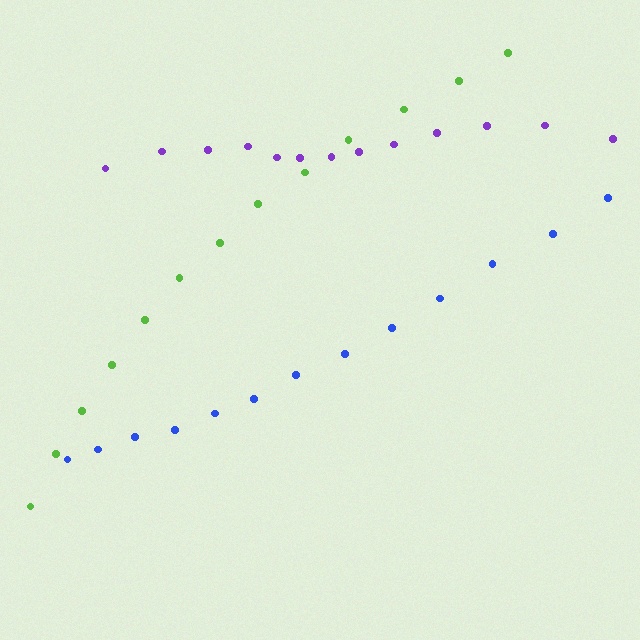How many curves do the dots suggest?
There are 3 distinct paths.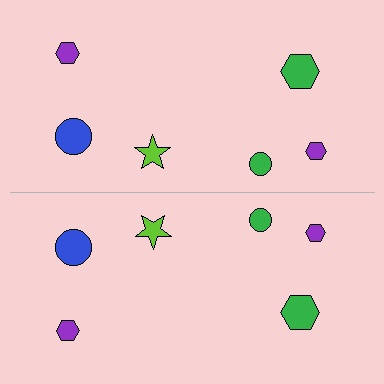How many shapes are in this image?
There are 12 shapes in this image.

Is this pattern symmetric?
Yes, this pattern has bilateral (reflection) symmetry.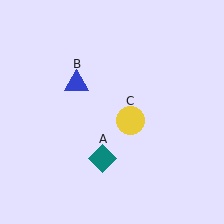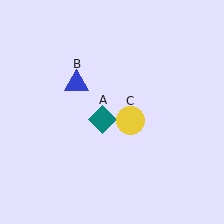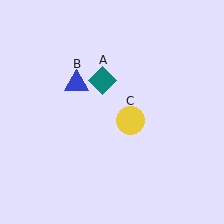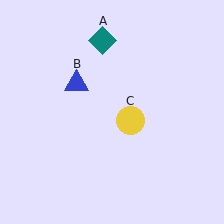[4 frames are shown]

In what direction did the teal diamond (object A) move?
The teal diamond (object A) moved up.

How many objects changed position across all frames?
1 object changed position: teal diamond (object A).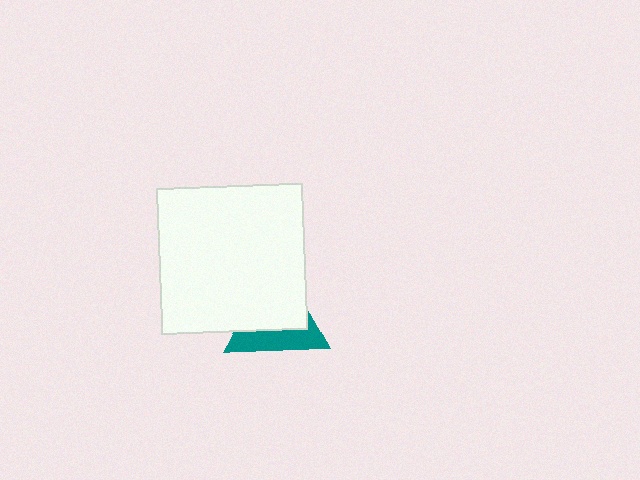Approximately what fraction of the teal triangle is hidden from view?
Roughly 60% of the teal triangle is hidden behind the white square.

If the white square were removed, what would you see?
You would see the complete teal triangle.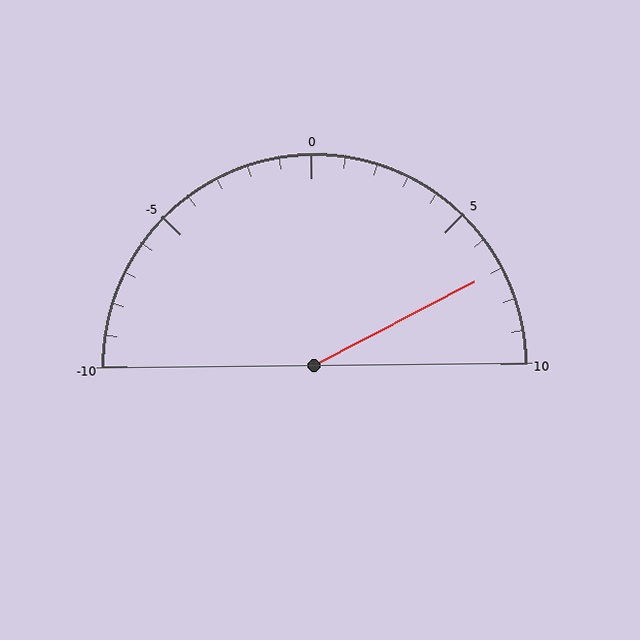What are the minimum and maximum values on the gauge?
The gauge ranges from -10 to 10.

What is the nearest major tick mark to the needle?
The nearest major tick mark is 5.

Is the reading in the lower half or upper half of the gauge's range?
The reading is in the upper half of the range (-10 to 10).